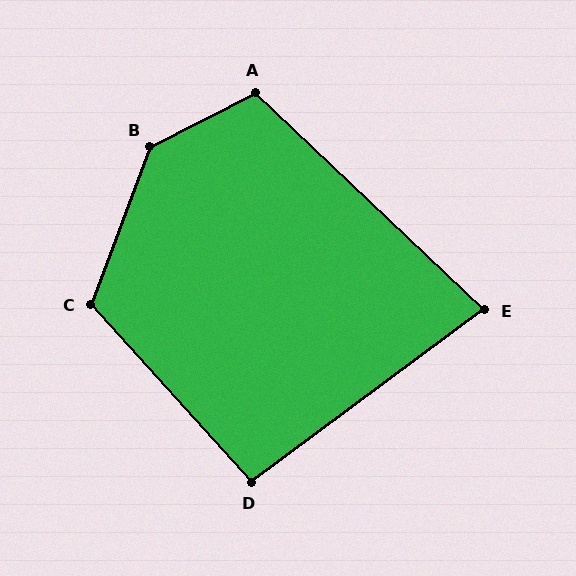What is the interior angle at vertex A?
Approximately 110 degrees (obtuse).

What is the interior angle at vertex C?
Approximately 117 degrees (obtuse).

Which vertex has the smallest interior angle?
E, at approximately 80 degrees.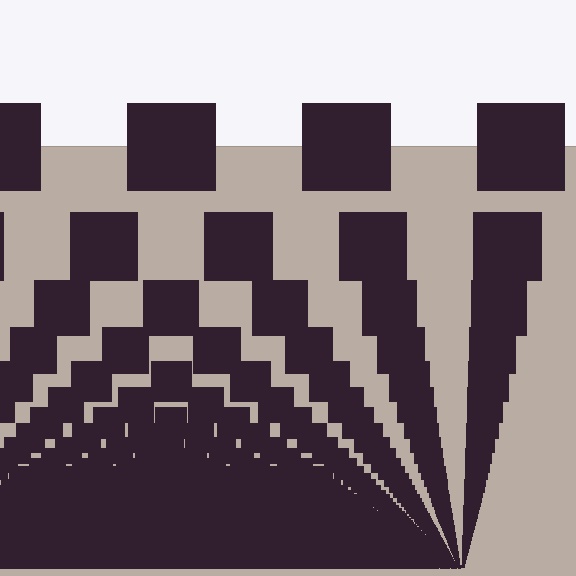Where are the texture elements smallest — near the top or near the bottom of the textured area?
Near the bottom.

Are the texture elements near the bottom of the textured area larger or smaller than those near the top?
Smaller. The gradient is inverted — elements near the bottom are smaller and denser.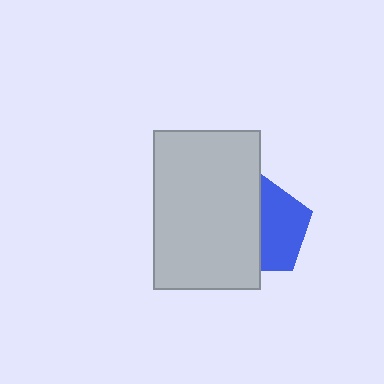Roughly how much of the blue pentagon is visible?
About half of it is visible (roughly 50%).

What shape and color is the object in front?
The object in front is a light gray rectangle.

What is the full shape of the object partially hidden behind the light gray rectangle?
The partially hidden object is a blue pentagon.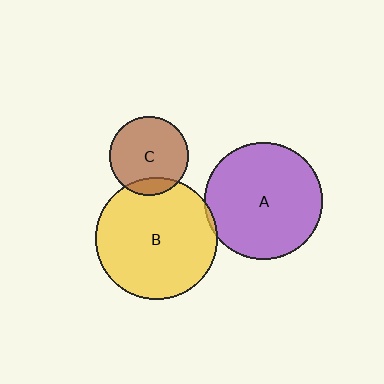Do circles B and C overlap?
Yes.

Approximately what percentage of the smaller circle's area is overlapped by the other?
Approximately 15%.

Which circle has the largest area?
Circle B (yellow).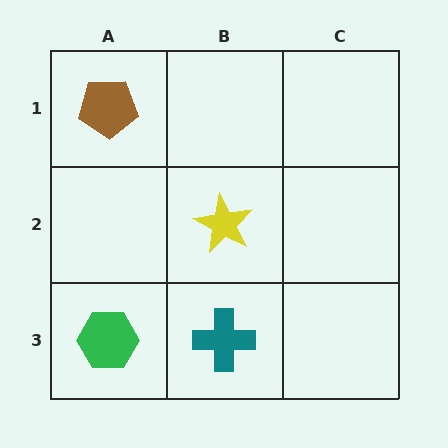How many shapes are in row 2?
1 shape.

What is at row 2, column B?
A yellow star.